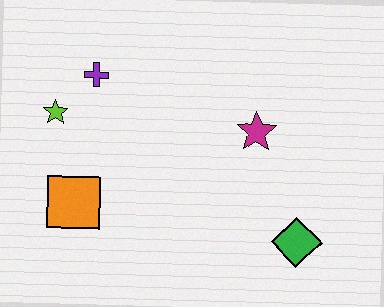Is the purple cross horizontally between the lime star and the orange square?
No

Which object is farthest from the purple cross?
The green diamond is farthest from the purple cross.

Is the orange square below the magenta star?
Yes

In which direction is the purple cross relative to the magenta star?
The purple cross is to the left of the magenta star.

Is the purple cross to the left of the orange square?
No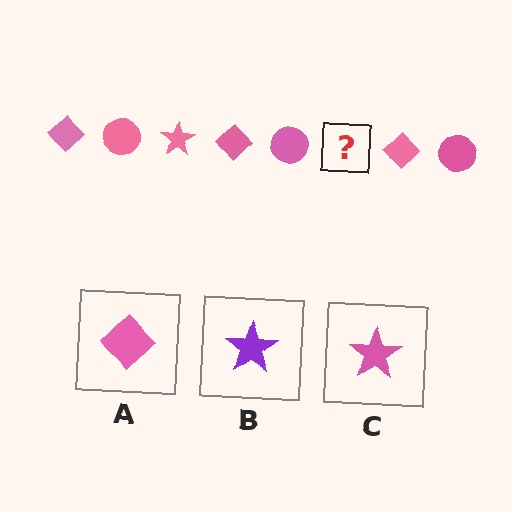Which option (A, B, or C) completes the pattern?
C.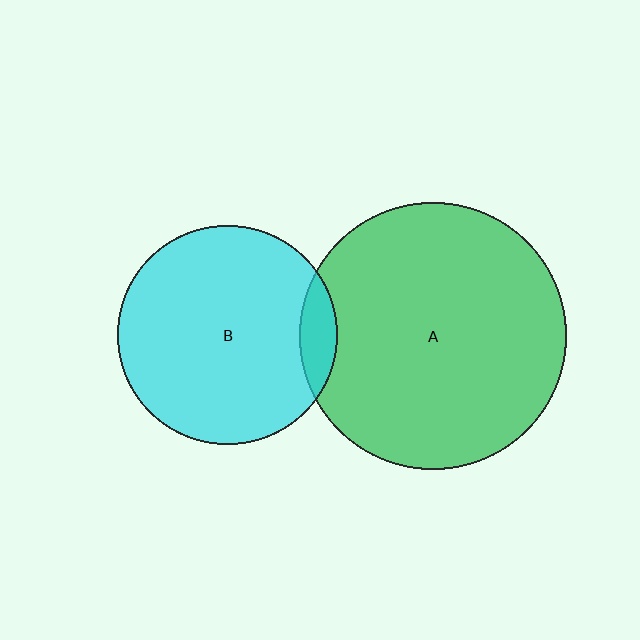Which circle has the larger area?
Circle A (green).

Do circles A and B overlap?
Yes.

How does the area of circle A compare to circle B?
Approximately 1.5 times.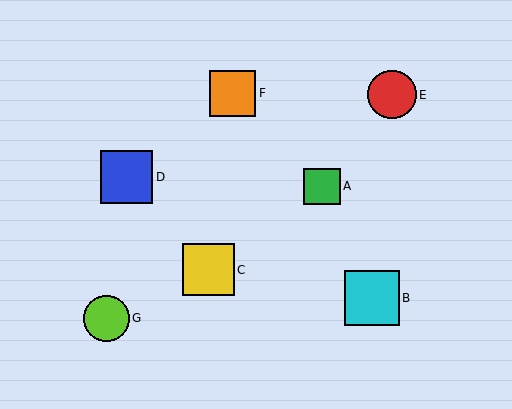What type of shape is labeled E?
Shape E is a red circle.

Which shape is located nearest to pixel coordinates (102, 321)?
The lime circle (labeled G) at (107, 318) is nearest to that location.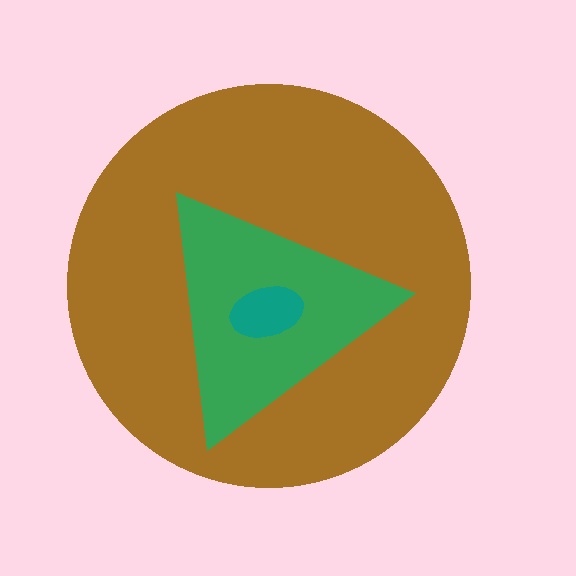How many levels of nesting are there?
3.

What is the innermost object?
The teal ellipse.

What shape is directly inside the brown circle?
The green triangle.